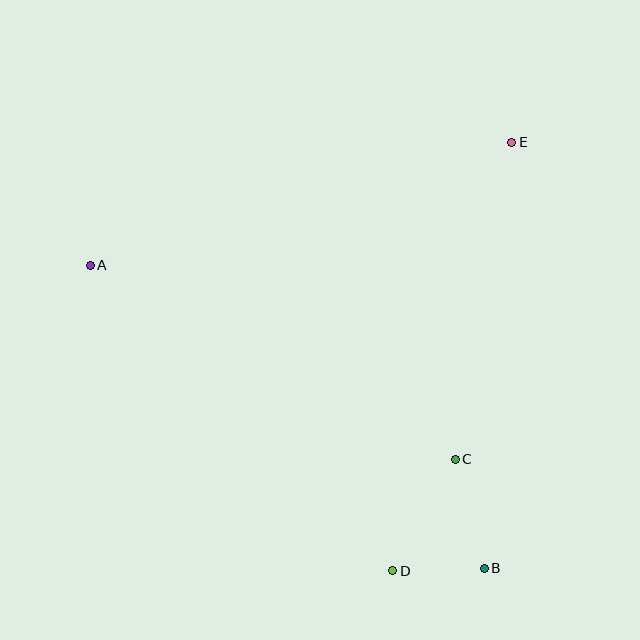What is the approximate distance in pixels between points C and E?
The distance between C and E is approximately 322 pixels.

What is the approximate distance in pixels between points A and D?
The distance between A and D is approximately 430 pixels.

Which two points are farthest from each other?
Points A and B are farthest from each other.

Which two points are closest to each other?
Points B and D are closest to each other.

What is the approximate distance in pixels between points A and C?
The distance between A and C is approximately 413 pixels.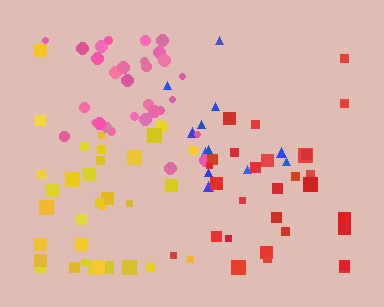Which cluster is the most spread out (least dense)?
Blue.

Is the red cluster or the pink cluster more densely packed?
Pink.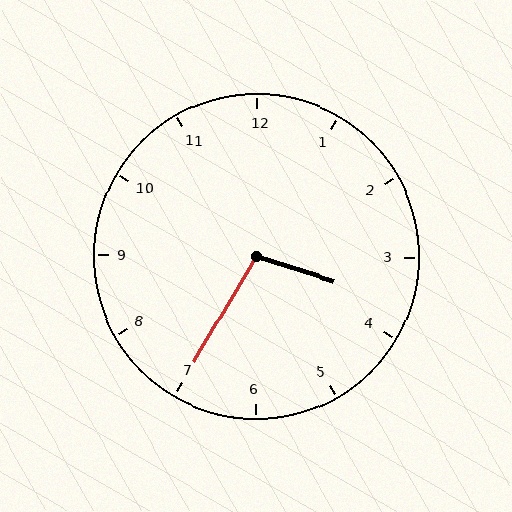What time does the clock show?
3:35.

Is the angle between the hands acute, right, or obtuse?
It is obtuse.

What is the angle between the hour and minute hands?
Approximately 102 degrees.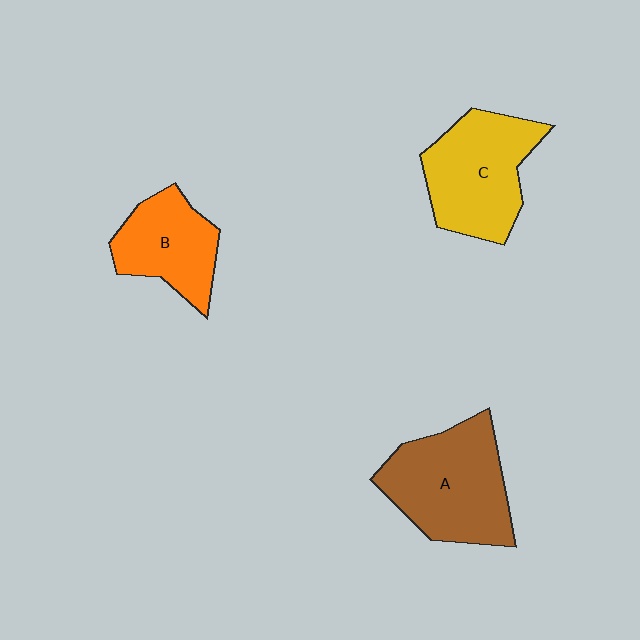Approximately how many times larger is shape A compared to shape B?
Approximately 1.5 times.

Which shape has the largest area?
Shape A (brown).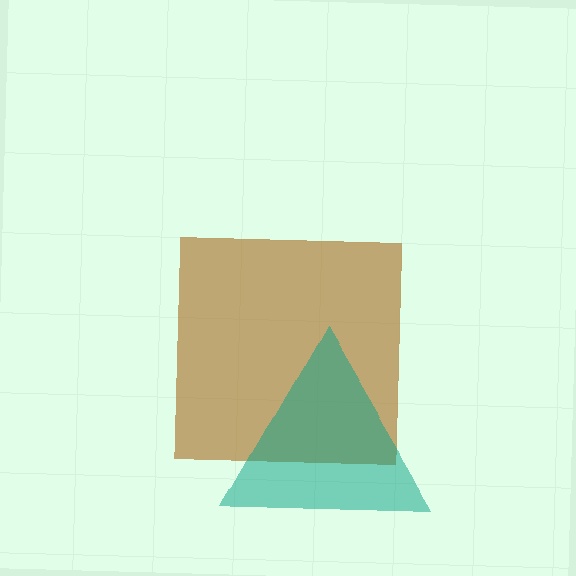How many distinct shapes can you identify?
There are 2 distinct shapes: a brown square, a teal triangle.